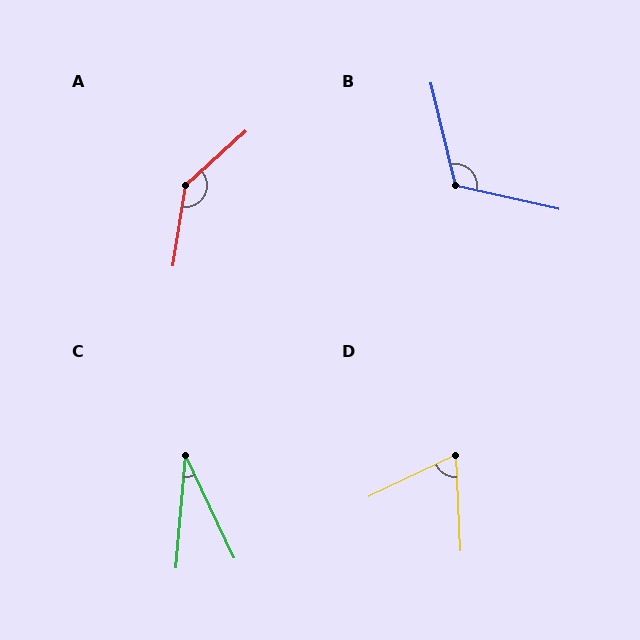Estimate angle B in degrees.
Approximately 116 degrees.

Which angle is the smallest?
C, at approximately 30 degrees.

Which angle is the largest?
A, at approximately 141 degrees.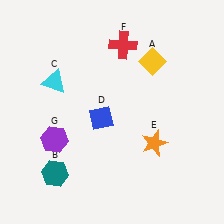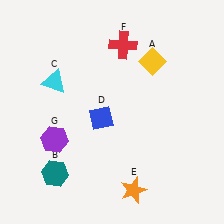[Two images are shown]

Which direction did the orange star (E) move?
The orange star (E) moved down.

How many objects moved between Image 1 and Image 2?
1 object moved between the two images.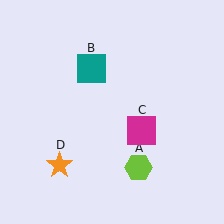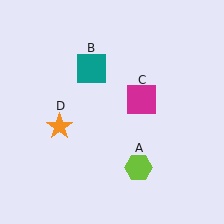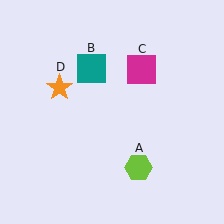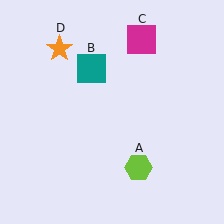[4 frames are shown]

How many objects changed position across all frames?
2 objects changed position: magenta square (object C), orange star (object D).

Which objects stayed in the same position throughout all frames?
Lime hexagon (object A) and teal square (object B) remained stationary.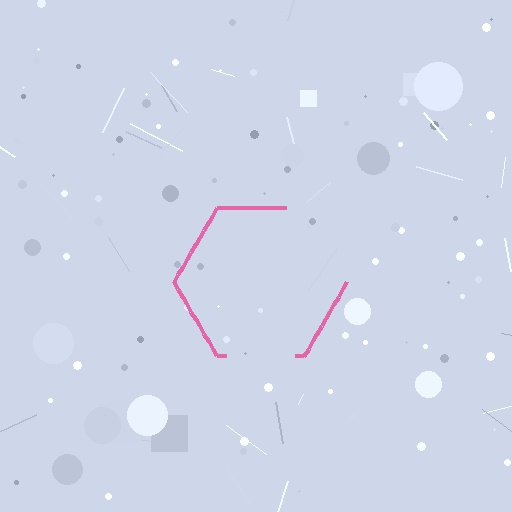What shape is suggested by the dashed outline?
The dashed outline suggests a hexagon.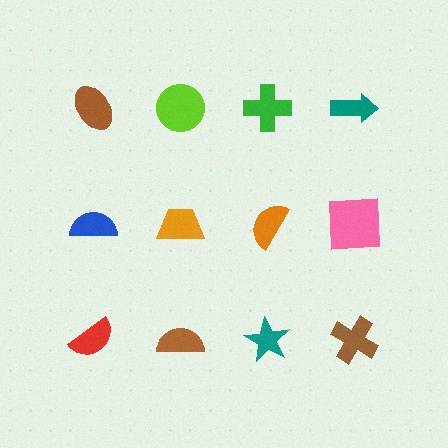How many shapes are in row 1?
4 shapes.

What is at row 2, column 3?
An orange semicircle.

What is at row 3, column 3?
A teal star.